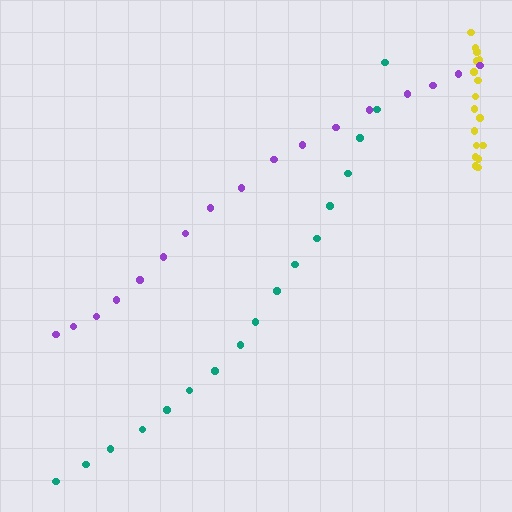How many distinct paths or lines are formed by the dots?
There are 3 distinct paths.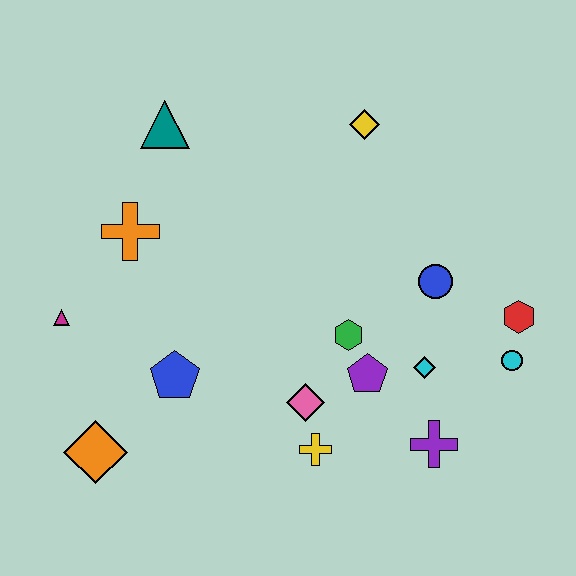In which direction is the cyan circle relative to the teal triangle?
The cyan circle is to the right of the teal triangle.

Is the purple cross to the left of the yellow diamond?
No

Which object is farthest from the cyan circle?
The magenta triangle is farthest from the cyan circle.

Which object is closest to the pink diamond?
The yellow cross is closest to the pink diamond.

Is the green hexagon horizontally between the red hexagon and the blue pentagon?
Yes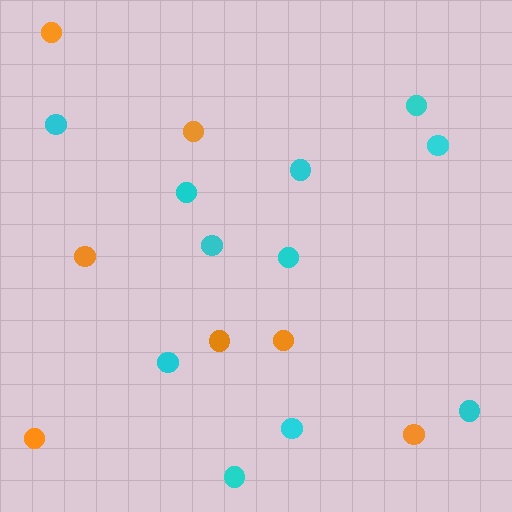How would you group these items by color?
There are 2 groups: one group of orange circles (7) and one group of cyan circles (11).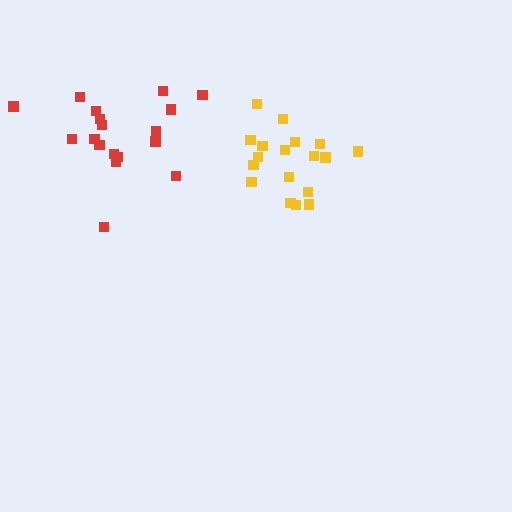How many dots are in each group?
Group 1: 18 dots, Group 2: 18 dots (36 total).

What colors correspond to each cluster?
The clusters are colored: yellow, red.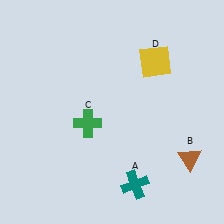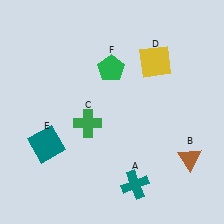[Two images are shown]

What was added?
A teal square (E), a green pentagon (F) were added in Image 2.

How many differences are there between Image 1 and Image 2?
There are 2 differences between the two images.